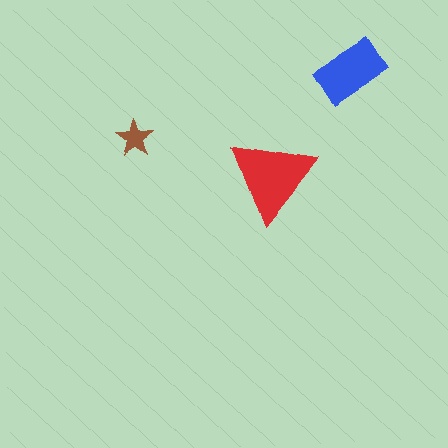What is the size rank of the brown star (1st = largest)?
3rd.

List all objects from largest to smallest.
The red triangle, the blue rectangle, the brown star.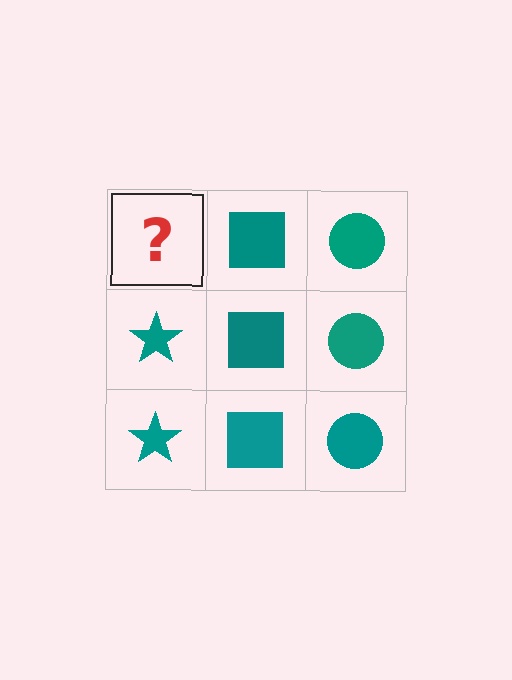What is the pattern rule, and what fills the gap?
The rule is that each column has a consistent shape. The gap should be filled with a teal star.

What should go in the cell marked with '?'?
The missing cell should contain a teal star.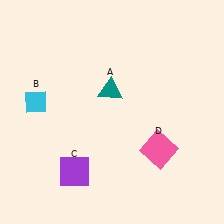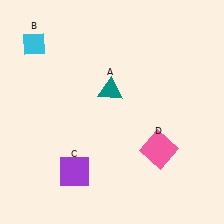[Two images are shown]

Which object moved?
The cyan diamond (B) moved up.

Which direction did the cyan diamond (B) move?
The cyan diamond (B) moved up.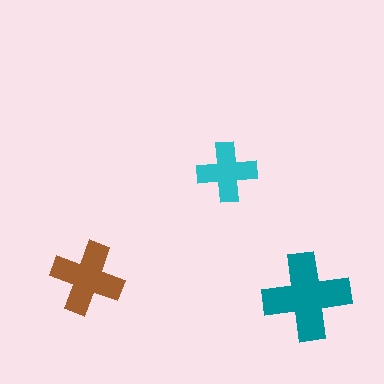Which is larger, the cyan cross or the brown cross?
The brown one.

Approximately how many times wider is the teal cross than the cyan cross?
About 1.5 times wider.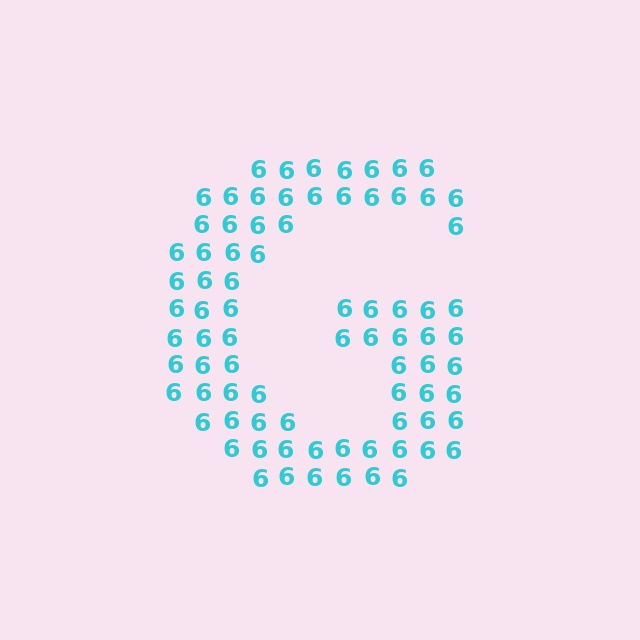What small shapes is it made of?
It is made of small digit 6's.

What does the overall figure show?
The overall figure shows the letter G.